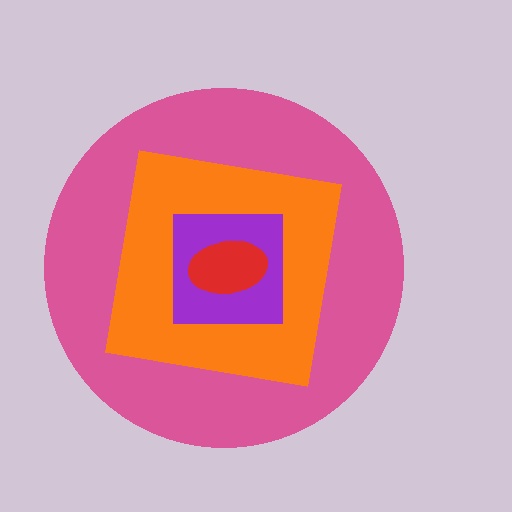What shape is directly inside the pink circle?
The orange square.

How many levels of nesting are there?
4.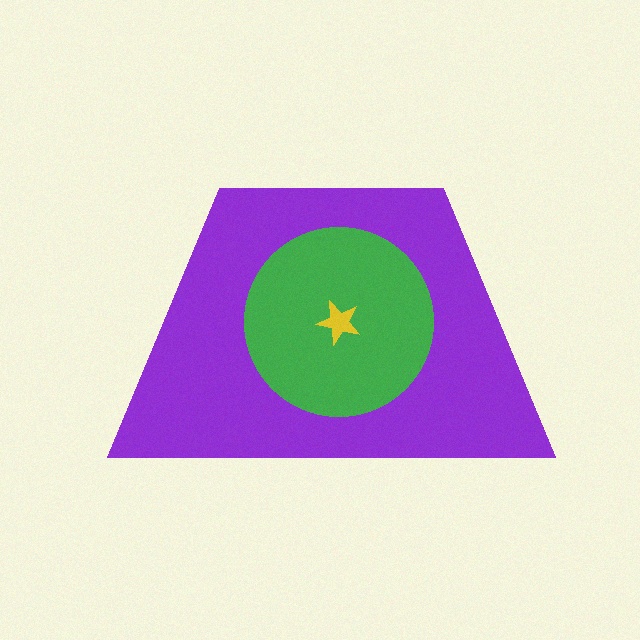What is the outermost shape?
The purple trapezoid.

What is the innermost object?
The yellow star.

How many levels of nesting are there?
3.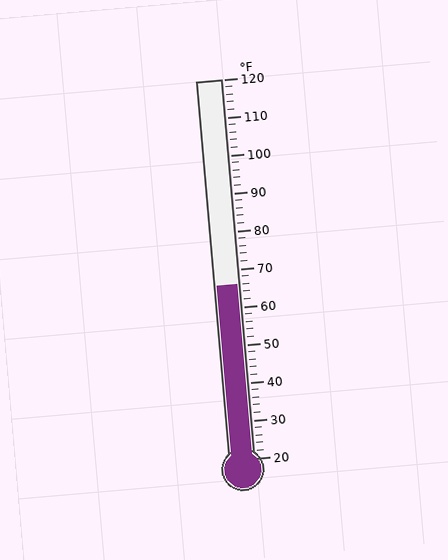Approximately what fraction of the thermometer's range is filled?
The thermometer is filled to approximately 45% of its range.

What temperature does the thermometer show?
The thermometer shows approximately 66°F.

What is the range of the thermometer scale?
The thermometer scale ranges from 20°F to 120°F.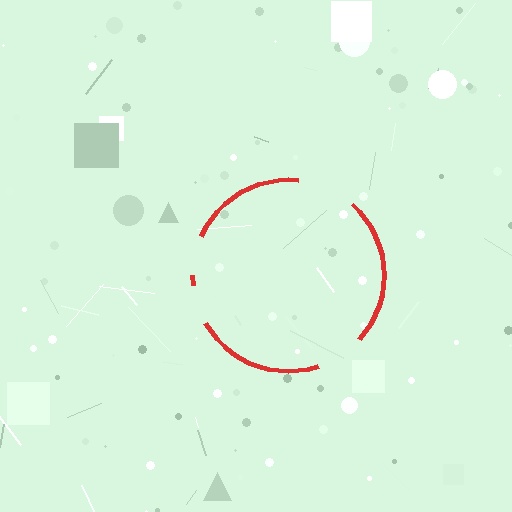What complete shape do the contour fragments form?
The contour fragments form a circle.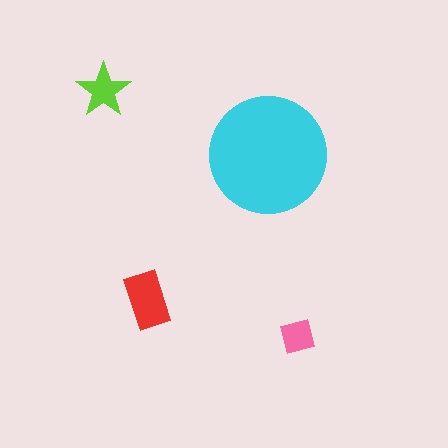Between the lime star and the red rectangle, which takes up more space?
The red rectangle.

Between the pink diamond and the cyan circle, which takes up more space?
The cyan circle.